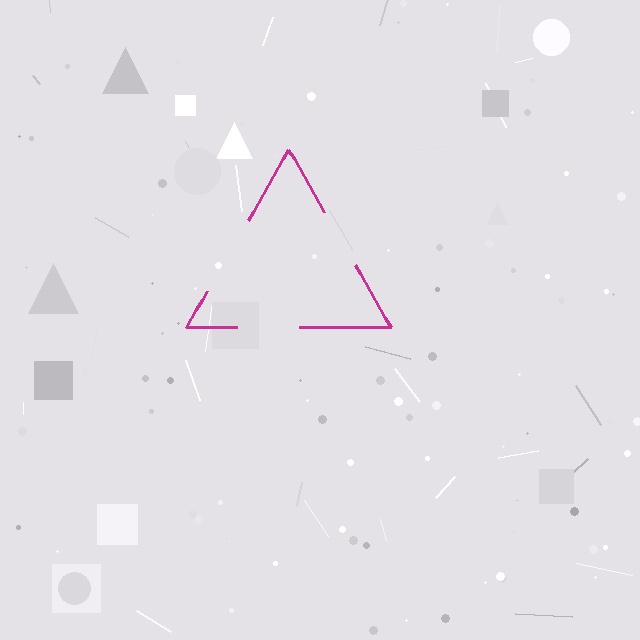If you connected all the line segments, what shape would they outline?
They would outline a triangle.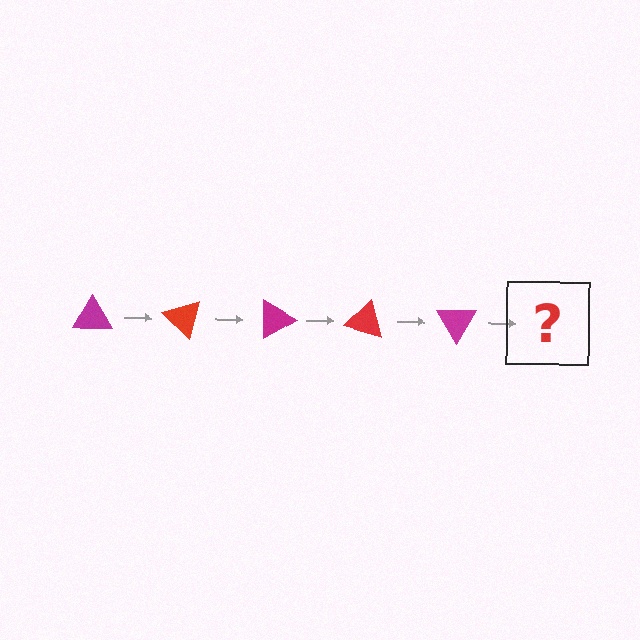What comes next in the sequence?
The next element should be a red triangle, rotated 225 degrees from the start.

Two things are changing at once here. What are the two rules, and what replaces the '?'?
The two rules are that it rotates 45 degrees each step and the color cycles through magenta and red. The '?' should be a red triangle, rotated 225 degrees from the start.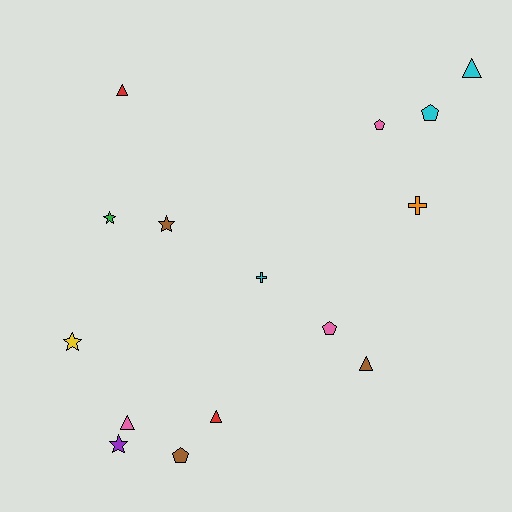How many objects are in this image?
There are 15 objects.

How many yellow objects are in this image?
There is 1 yellow object.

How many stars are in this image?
There are 4 stars.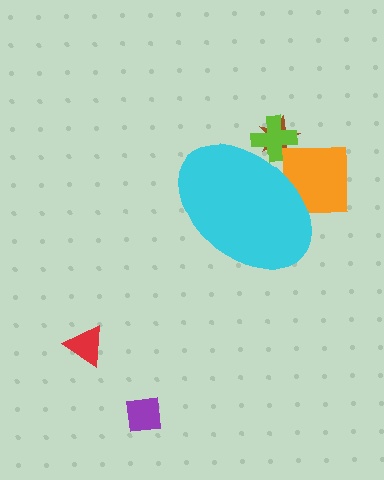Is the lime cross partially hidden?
Yes, the lime cross is partially hidden behind the cyan ellipse.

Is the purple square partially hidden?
No, the purple square is fully visible.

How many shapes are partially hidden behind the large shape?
3 shapes are partially hidden.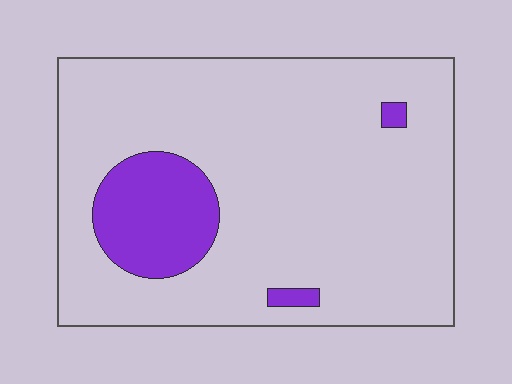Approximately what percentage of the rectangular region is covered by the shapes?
Approximately 15%.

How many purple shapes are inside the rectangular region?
3.